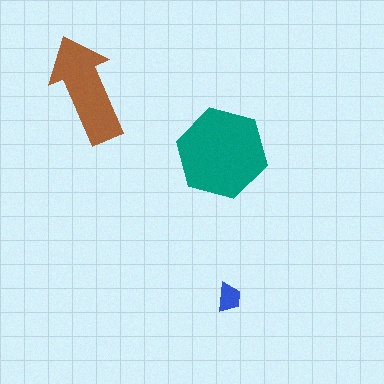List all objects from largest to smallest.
The teal hexagon, the brown arrow, the blue trapezoid.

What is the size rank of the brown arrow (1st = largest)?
2nd.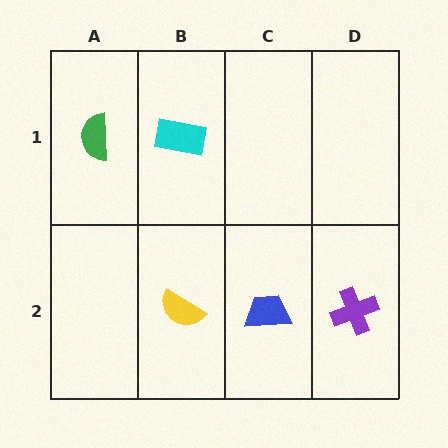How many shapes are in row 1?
2 shapes.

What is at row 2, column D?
A purple cross.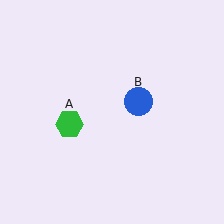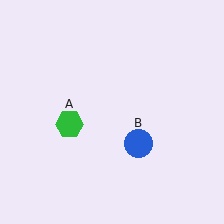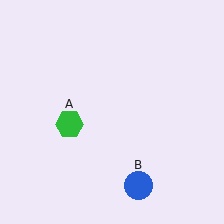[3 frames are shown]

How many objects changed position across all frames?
1 object changed position: blue circle (object B).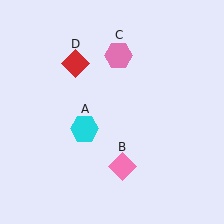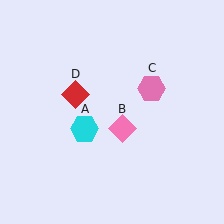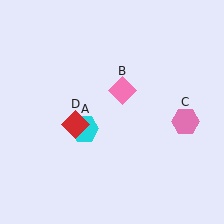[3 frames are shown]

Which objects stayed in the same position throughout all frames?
Cyan hexagon (object A) remained stationary.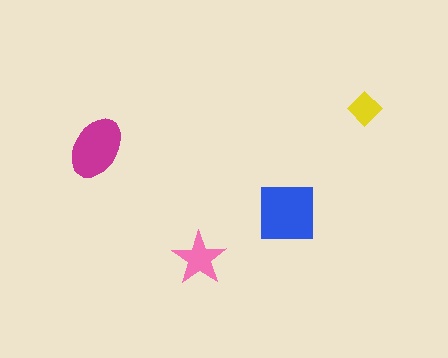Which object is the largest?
The blue square.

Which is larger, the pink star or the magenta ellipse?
The magenta ellipse.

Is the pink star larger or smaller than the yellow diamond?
Larger.